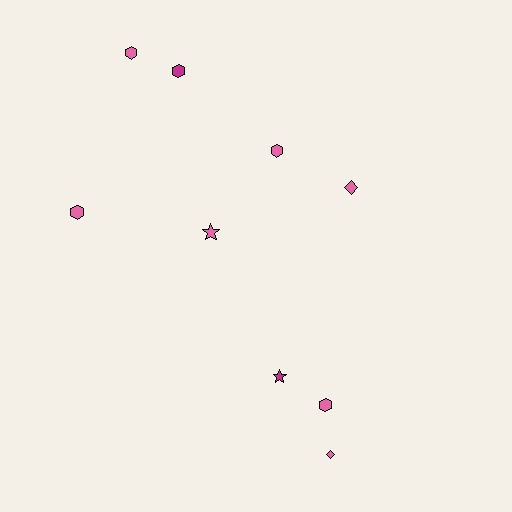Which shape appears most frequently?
Hexagon, with 5 objects.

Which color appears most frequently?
Pink, with 7 objects.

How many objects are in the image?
There are 9 objects.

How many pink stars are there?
There is 1 pink star.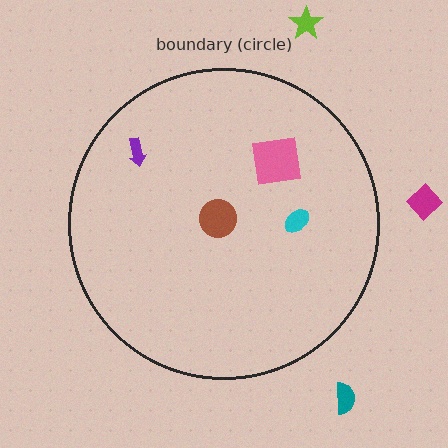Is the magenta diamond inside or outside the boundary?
Outside.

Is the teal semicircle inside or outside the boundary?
Outside.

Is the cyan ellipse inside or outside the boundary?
Inside.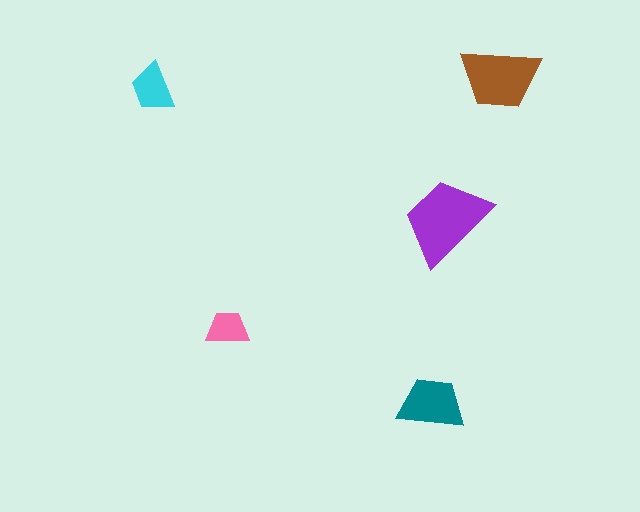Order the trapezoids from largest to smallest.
the purple one, the brown one, the teal one, the cyan one, the pink one.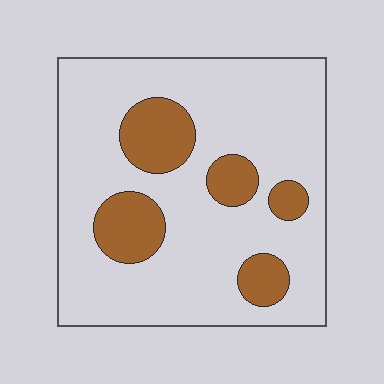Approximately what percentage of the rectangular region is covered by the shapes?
Approximately 20%.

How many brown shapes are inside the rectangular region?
5.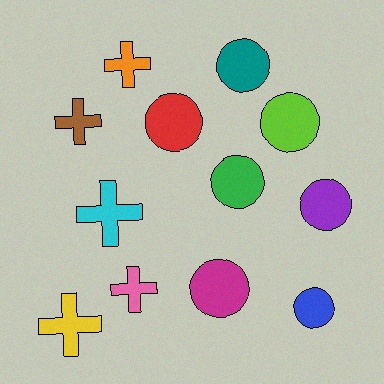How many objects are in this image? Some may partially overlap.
There are 12 objects.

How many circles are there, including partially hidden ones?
There are 7 circles.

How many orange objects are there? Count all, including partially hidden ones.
There is 1 orange object.